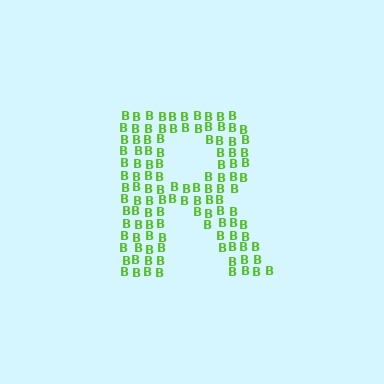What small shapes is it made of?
It is made of small letter B's.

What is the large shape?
The large shape is the letter R.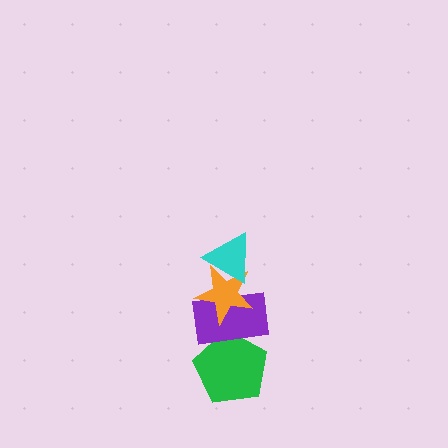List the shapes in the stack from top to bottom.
From top to bottom: the cyan triangle, the orange star, the purple rectangle, the green pentagon.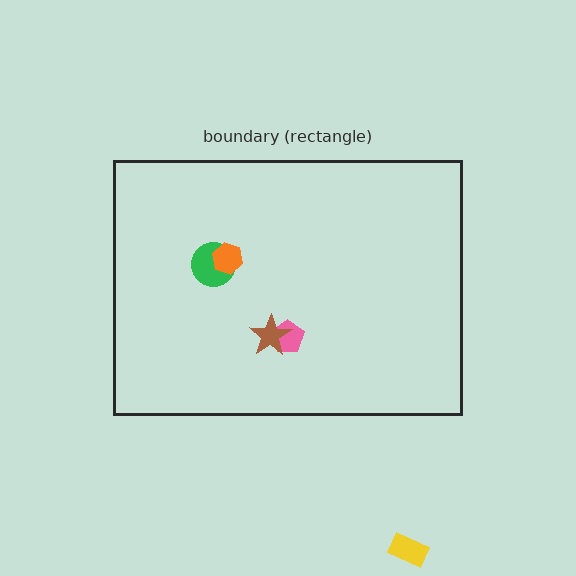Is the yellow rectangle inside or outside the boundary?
Outside.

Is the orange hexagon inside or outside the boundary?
Inside.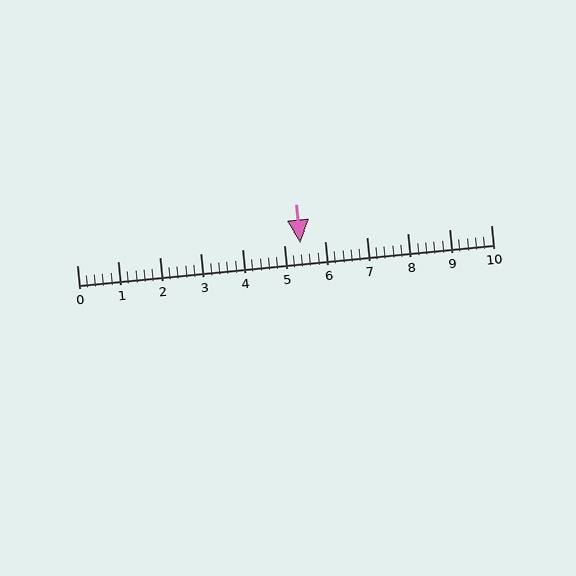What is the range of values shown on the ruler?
The ruler shows values from 0 to 10.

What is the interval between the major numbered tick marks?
The major tick marks are spaced 1 units apart.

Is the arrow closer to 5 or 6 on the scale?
The arrow is closer to 5.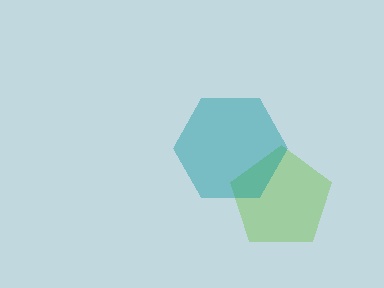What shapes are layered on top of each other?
The layered shapes are: a lime pentagon, a teal hexagon.